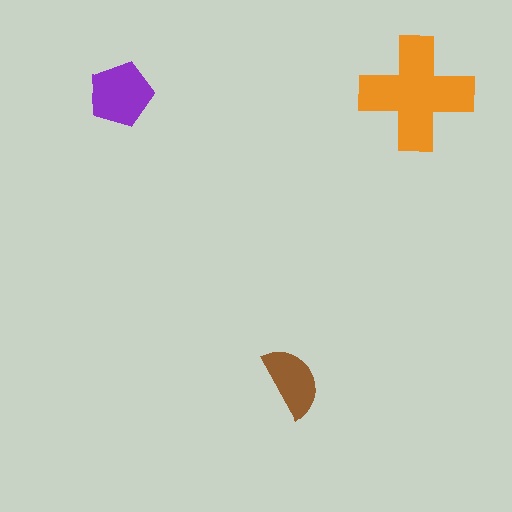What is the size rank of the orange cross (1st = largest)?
1st.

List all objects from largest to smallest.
The orange cross, the purple pentagon, the brown semicircle.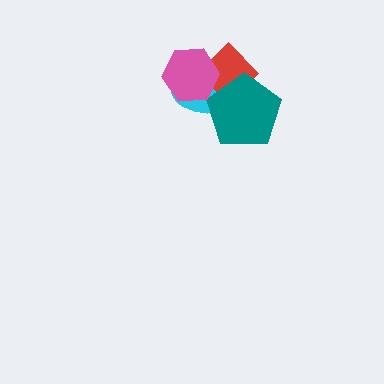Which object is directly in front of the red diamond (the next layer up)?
The teal pentagon is directly in front of the red diamond.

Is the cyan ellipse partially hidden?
Yes, it is partially covered by another shape.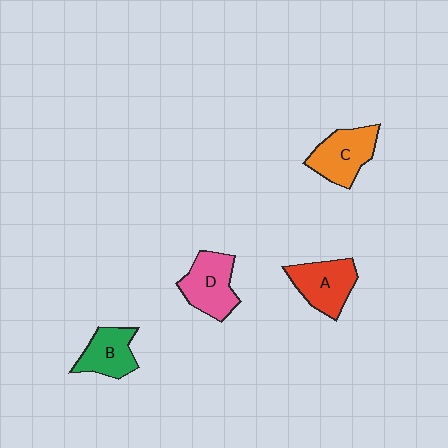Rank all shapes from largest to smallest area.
From largest to smallest: D (pink), C (orange), A (red), B (green).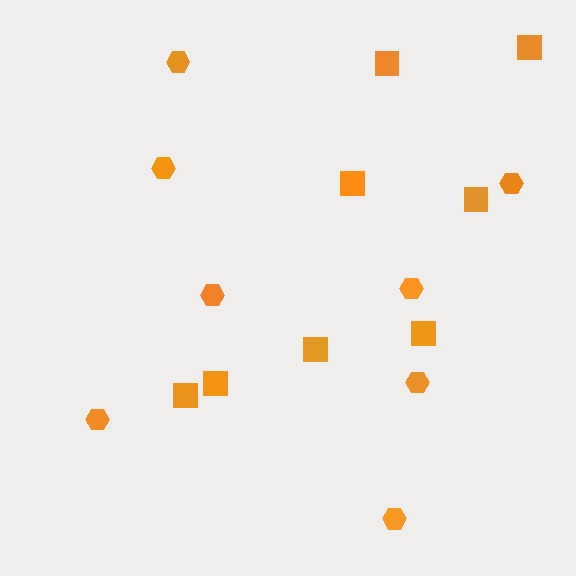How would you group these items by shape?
There are 2 groups: one group of hexagons (8) and one group of squares (8).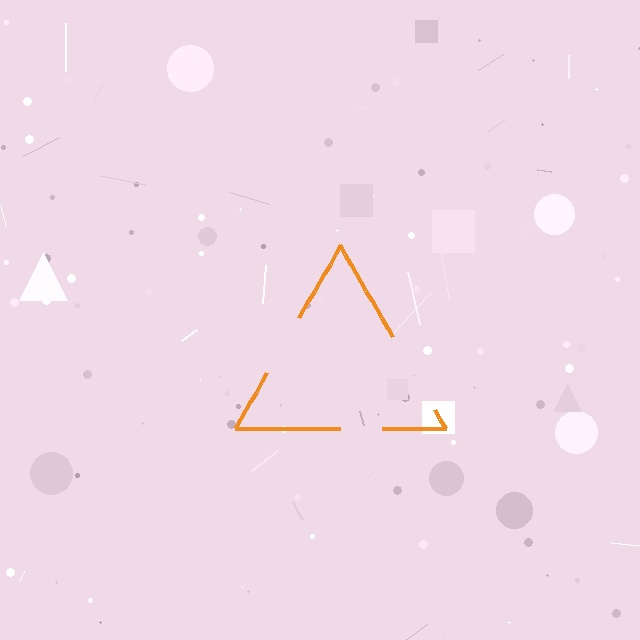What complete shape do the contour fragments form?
The contour fragments form a triangle.